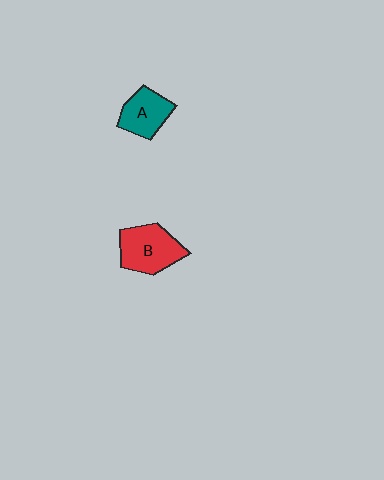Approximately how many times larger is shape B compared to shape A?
Approximately 1.3 times.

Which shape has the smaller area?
Shape A (teal).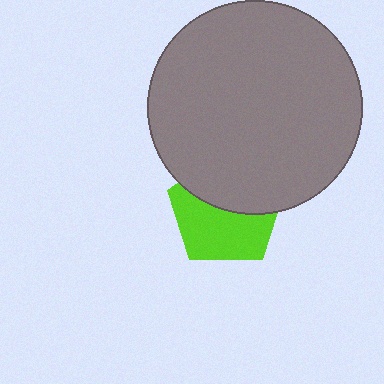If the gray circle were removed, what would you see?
You would see the complete lime pentagon.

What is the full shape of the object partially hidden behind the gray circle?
The partially hidden object is a lime pentagon.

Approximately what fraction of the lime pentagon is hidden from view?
Roughly 46% of the lime pentagon is hidden behind the gray circle.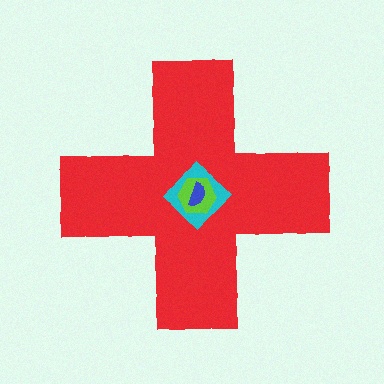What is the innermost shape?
The blue semicircle.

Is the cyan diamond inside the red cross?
Yes.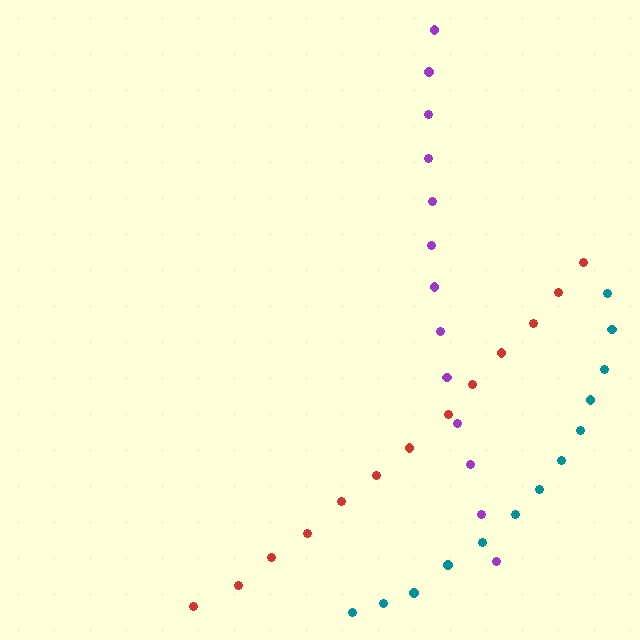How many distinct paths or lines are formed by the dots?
There are 3 distinct paths.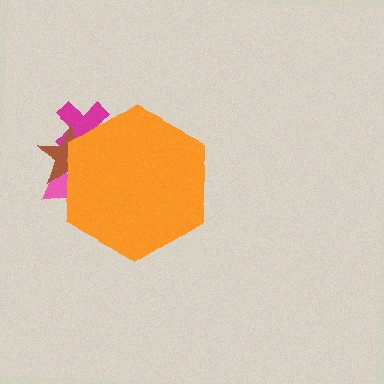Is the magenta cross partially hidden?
Yes, the magenta cross is partially hidden behind the orange hexagon.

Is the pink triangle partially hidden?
Yes, the pink triangle is partially hidden behind the orange hexagon.